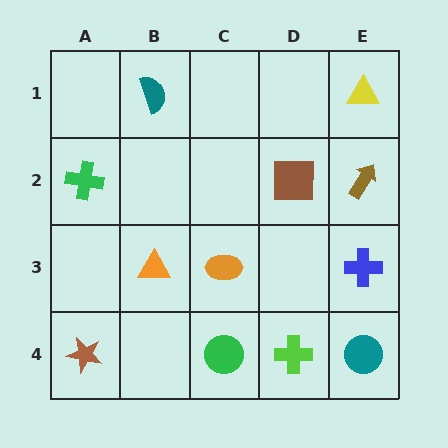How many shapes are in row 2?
3 shapes.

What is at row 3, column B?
An orange triangle.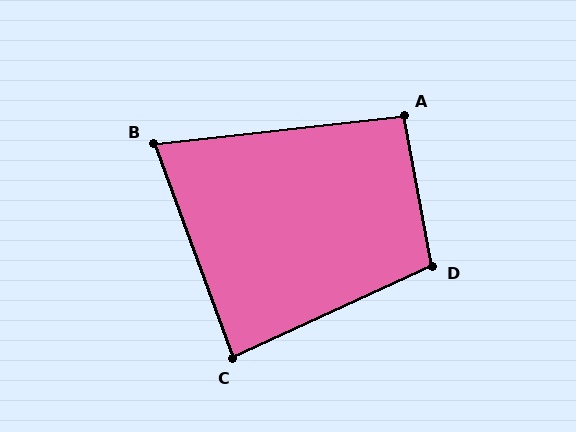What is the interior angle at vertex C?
Approximately 85 degrees (approximately right).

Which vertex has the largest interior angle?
D, at approximately 104 degrees.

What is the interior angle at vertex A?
Approximately 95 degrees (approximately right).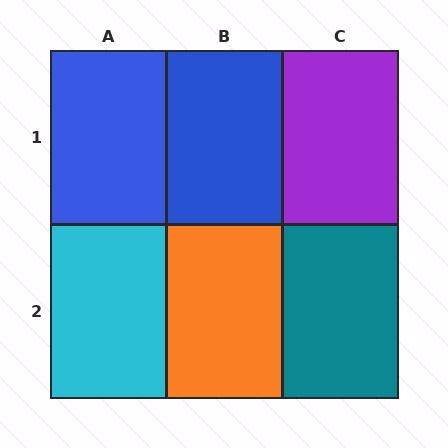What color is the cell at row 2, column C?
Teal.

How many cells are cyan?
1 cell is cyan.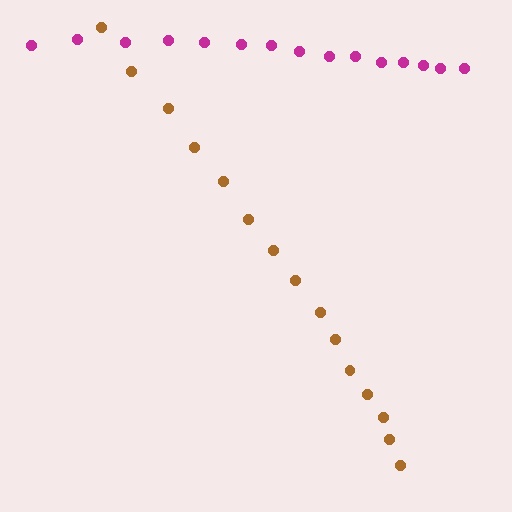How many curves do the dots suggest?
There are 2 distinct paths.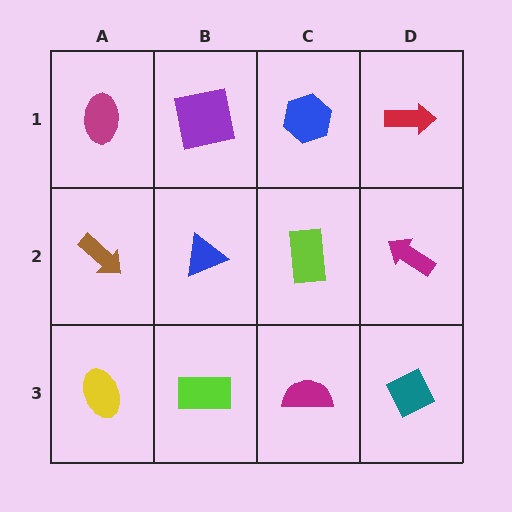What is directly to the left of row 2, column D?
A lime rectangle.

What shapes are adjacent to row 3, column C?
A lime rectangle (row 2, column C), a lime rectangle (row 3, column B), a teal diamond (row 3, column D).